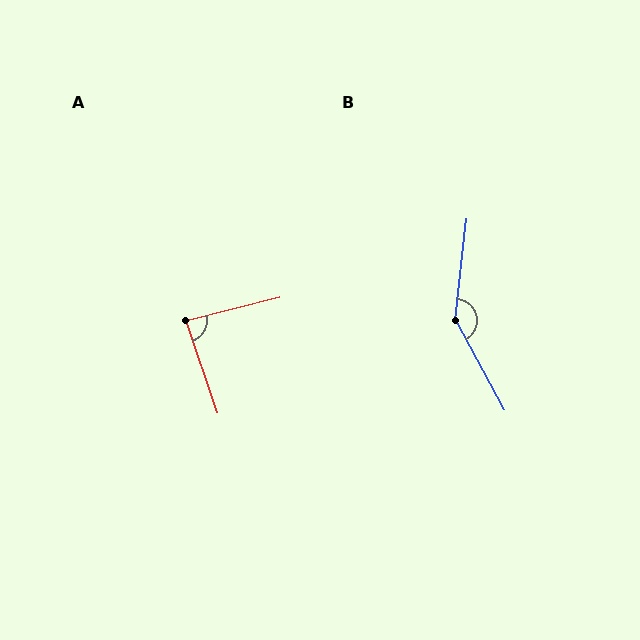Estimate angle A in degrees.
Approximately 85 degrees.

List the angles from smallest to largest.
A (85°), B (145°).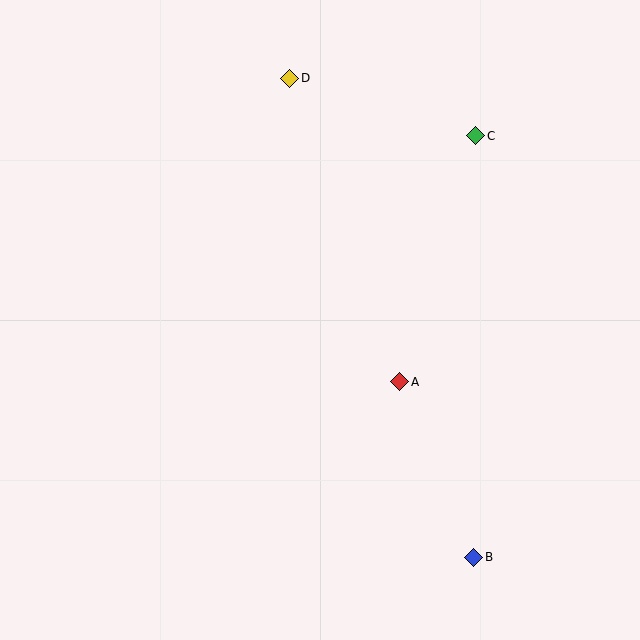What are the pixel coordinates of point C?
Point C is at (476, 136).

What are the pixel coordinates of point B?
Point B is at (474, 557).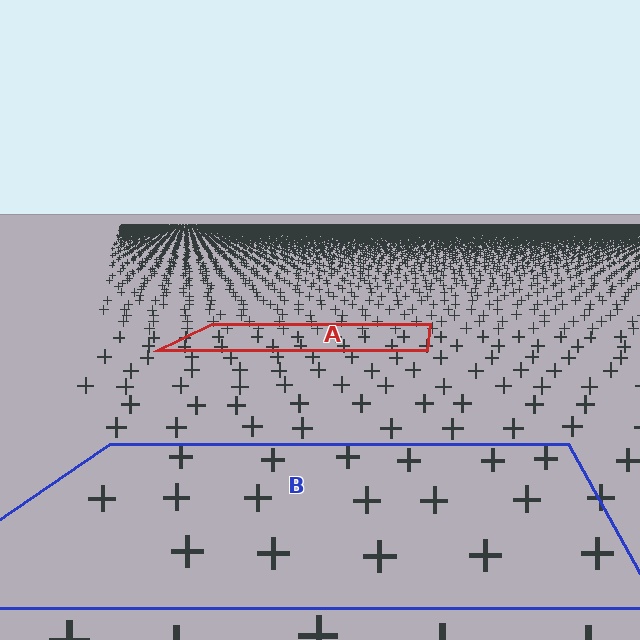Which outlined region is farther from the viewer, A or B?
Region A is farther from the viewer — the texture elements inside it appear smaller and more densely packed.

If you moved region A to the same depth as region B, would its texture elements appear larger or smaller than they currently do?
They would appear larger. At a closer depth, the same texture elements are projected at a bigger on-screen size.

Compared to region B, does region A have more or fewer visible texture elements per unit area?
Region A has more texture elements per unit area — they are packed more densely because it is farther away.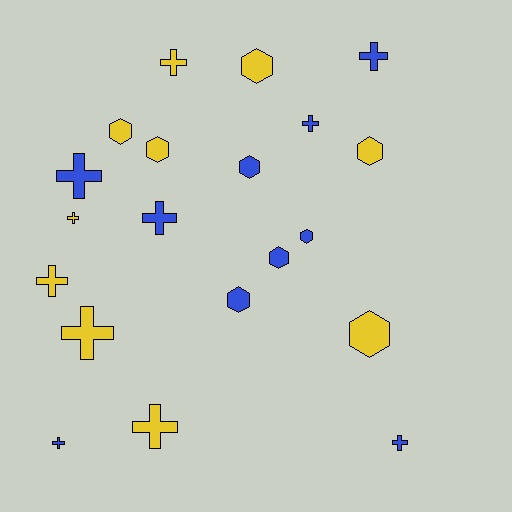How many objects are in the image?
There are 20 objects.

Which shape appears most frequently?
Cross, with 11 objects.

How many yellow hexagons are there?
There are 5 yellow hexagons.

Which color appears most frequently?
Yellow, with 10 objects.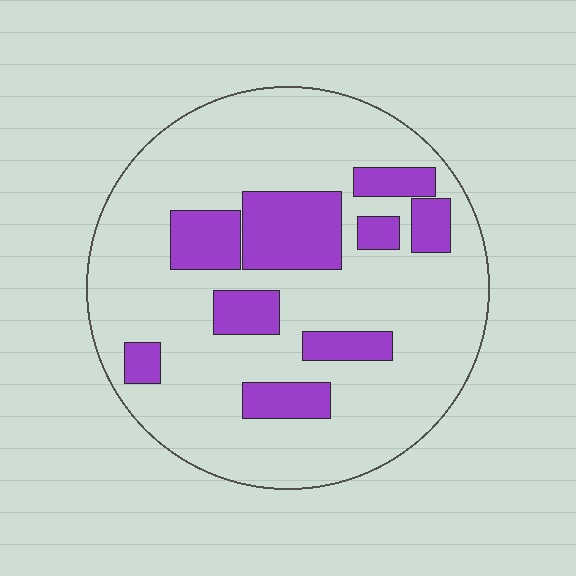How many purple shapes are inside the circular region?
9.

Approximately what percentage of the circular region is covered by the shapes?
Approximately 25%.